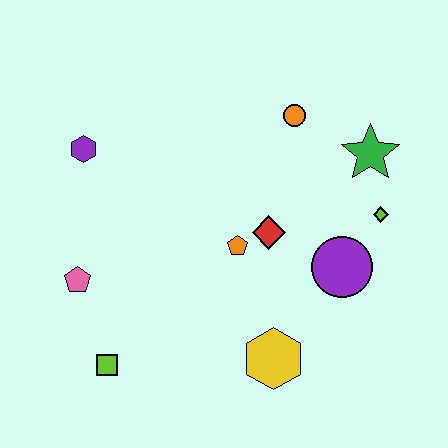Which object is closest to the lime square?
The pink pentagon is closest to the lime square.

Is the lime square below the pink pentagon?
Yes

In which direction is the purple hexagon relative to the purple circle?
The purple hexagon is to the left of the purple circle.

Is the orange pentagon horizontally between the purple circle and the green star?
No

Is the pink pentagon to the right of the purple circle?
No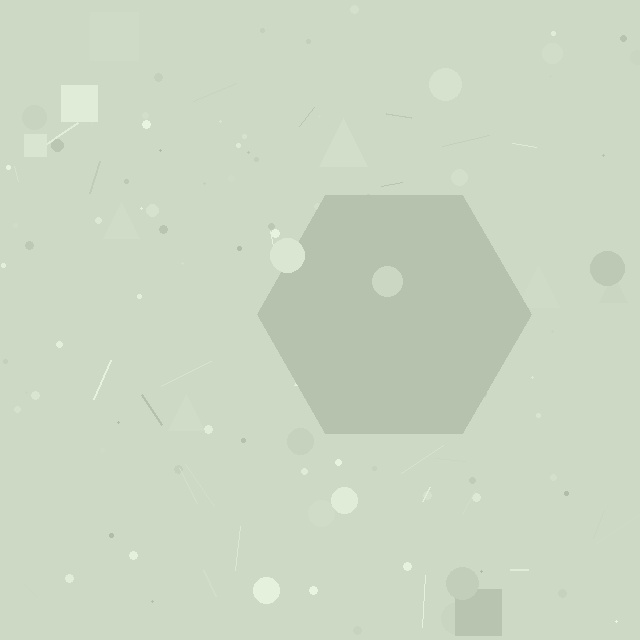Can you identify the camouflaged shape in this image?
The camouflaged shape is a hexagon.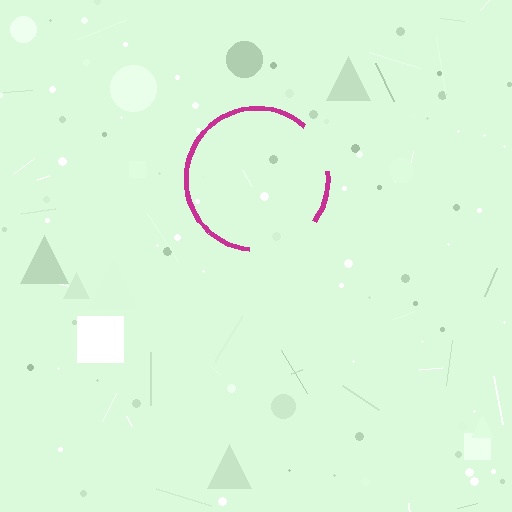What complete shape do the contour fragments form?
The contour fragments form a circle.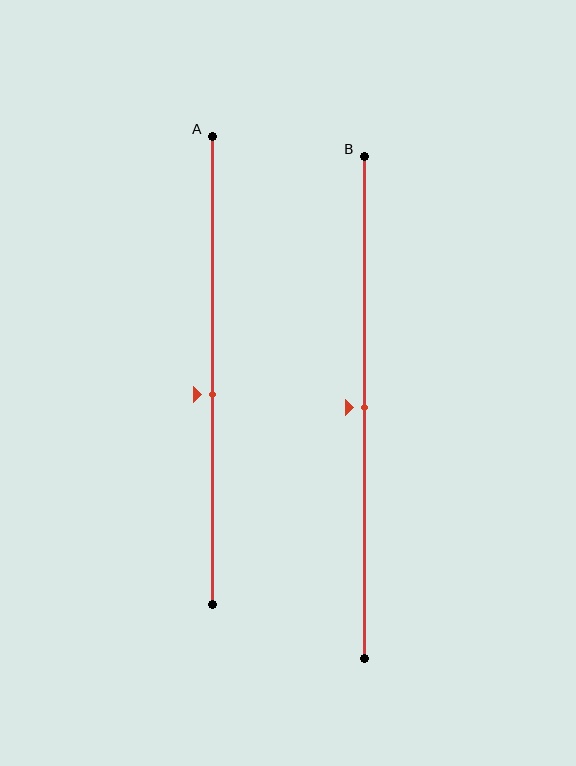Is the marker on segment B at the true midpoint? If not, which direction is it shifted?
Yes, the marker on segment B is at the true midpoint.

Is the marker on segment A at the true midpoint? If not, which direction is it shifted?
No, the marker on segment A is shifted downward by about 5% of the segment length.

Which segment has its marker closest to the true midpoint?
Segment B has its marker closest to the true midpoint.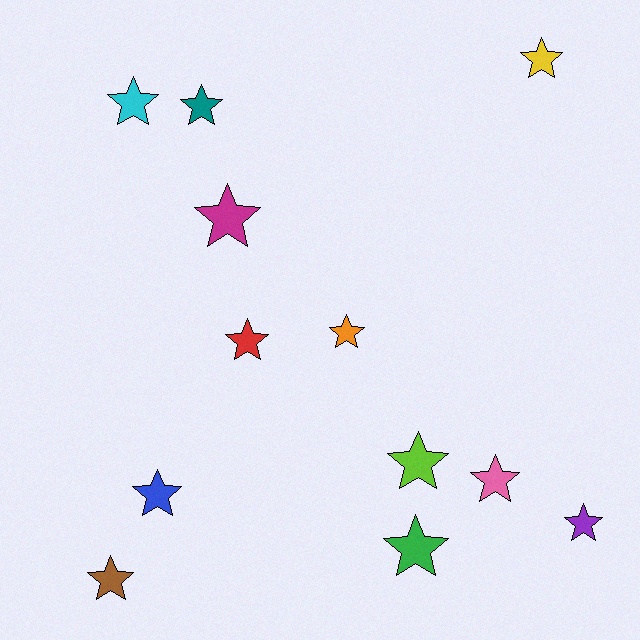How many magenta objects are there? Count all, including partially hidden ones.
There is 1 magenta object.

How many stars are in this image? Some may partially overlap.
There are 12 stars.